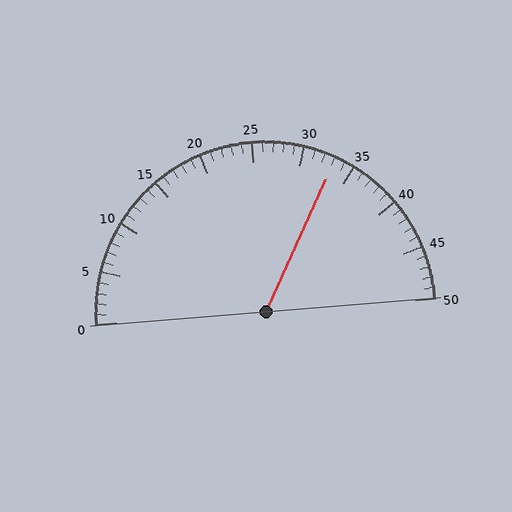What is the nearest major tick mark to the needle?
The nearest major tick mark is 35.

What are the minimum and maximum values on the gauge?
The gauge ranges from 0 to 50.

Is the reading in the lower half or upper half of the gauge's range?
The reading is in the upper half of the range (0 to 50).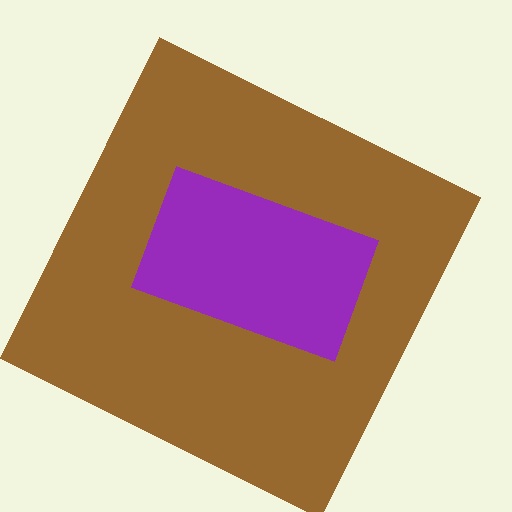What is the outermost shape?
The brown square.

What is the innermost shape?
The purple rectangle.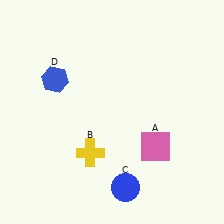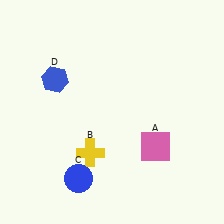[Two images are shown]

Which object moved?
The blue circle (C) moved left.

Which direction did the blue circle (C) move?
The blue circle (C) moved left.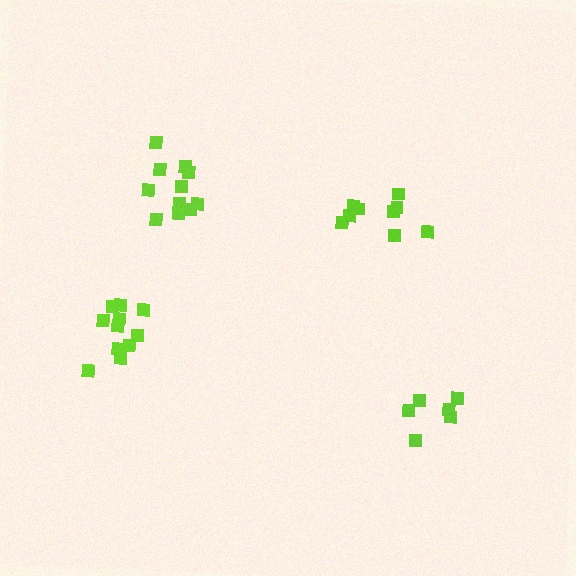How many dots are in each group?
Group 1: 9 dots, Group 2: 11 dots, Group 3: 11 dots, Group 4: 6 dots (37 total).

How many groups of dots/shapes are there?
There are 4 groups.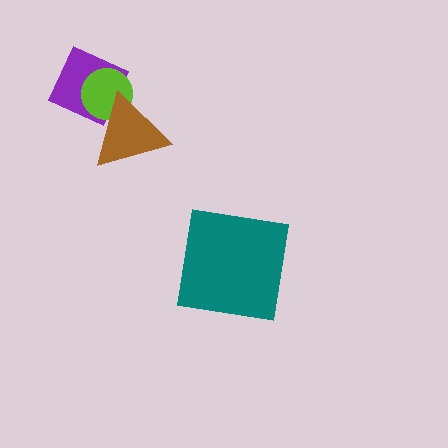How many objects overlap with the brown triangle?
2 objects overlap with the brown triangle.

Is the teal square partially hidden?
No, no other shape covers it.